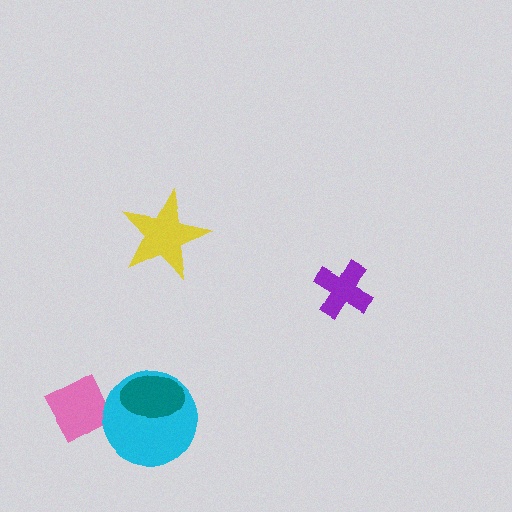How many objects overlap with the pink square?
0 objects overlap with the pink square.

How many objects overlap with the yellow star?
0 objects overlap with the yellow star.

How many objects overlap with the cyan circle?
1 object overlaps with the cyan circle.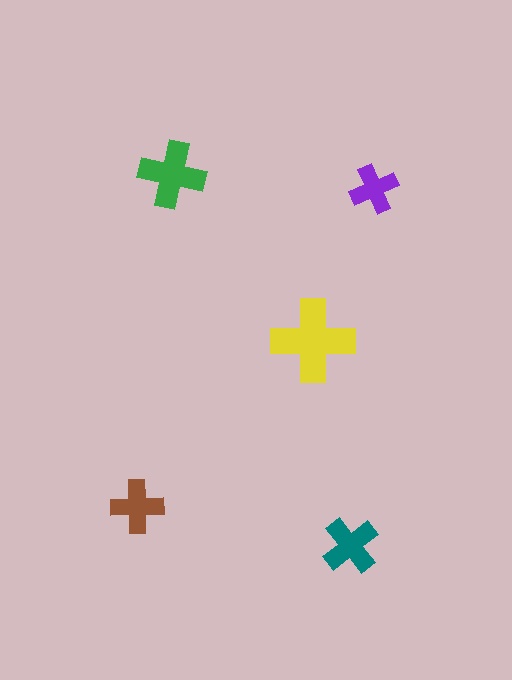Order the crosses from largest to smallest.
the yellow one, the green one, the teal one, the brown one, the purple one.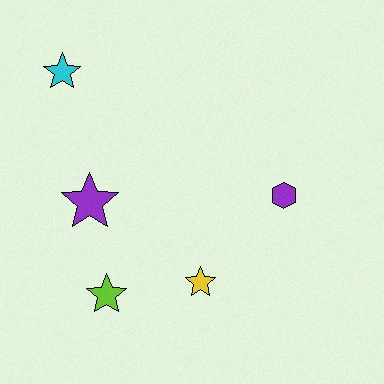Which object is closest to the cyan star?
The purple star is closest to the cyan star.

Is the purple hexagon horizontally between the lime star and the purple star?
No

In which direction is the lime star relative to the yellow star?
The lime star is to the left of the yellow star.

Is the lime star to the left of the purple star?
No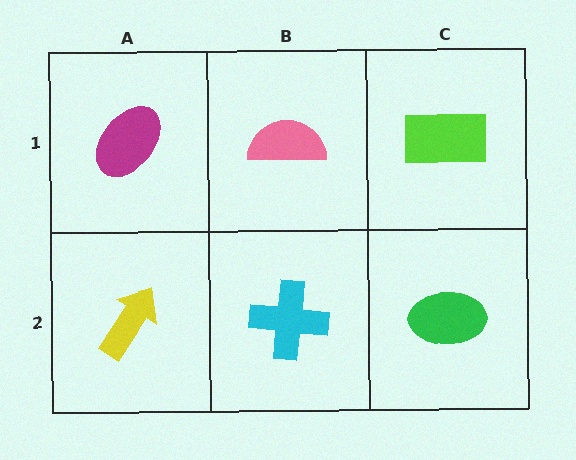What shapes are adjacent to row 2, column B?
A pink semicircle (row 1, column B), a yellow arrow (row 2, column A), a green ellipse (row 2, column C).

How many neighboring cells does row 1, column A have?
2.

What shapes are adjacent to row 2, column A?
A magenta ellipse (row 1, column A), a cyan cross (row 2, column B).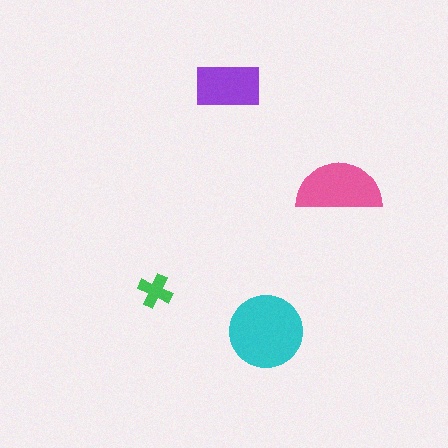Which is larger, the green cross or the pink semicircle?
The pink semicircle.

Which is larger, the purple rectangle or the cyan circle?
The cyan circle.